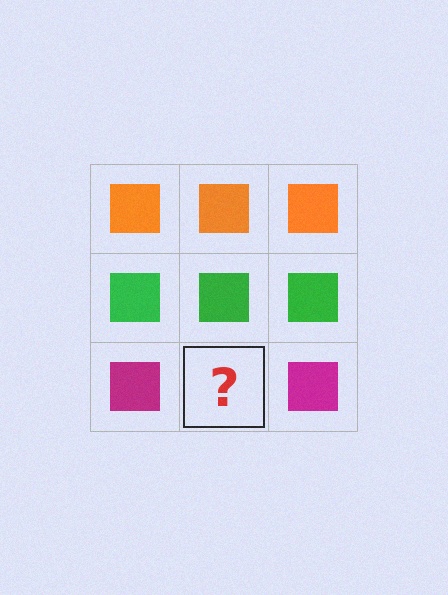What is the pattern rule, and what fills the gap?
The rule is that each row has a consistent color. The gap should be filled with a magenta square.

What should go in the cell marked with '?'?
The missing cell should contain a magenta square.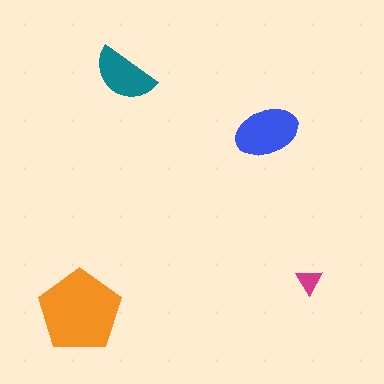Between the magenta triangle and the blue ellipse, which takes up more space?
The blue ellipse.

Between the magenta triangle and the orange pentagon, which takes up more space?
The orange pentagon.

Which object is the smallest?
The magenta triangle.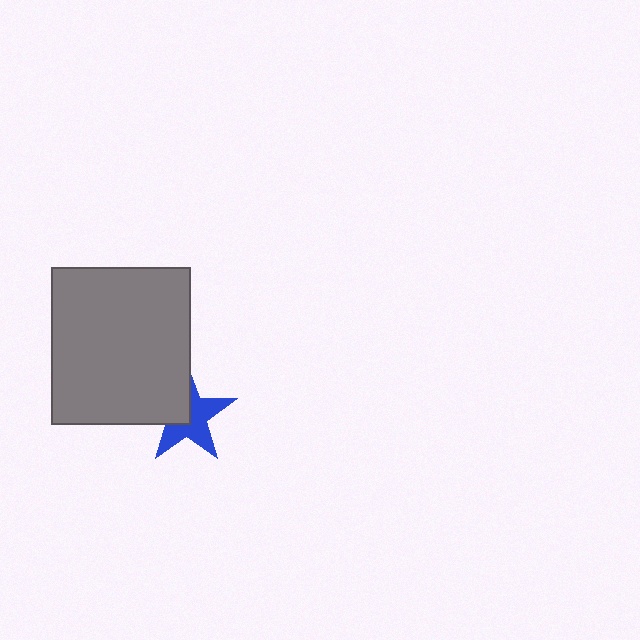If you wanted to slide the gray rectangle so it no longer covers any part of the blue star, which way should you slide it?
Slide it toward the upper-left — that is the most direct way to separate the two shapes.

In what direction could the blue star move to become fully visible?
The blue star could move toward the lower-right. That would shift it out from behind the gray rectangle entirely.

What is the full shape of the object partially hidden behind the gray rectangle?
The partially hidden object is a blue star.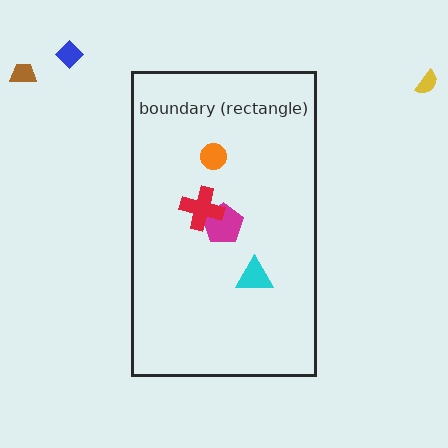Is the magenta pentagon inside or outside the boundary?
Inside.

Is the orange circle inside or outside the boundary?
Inside.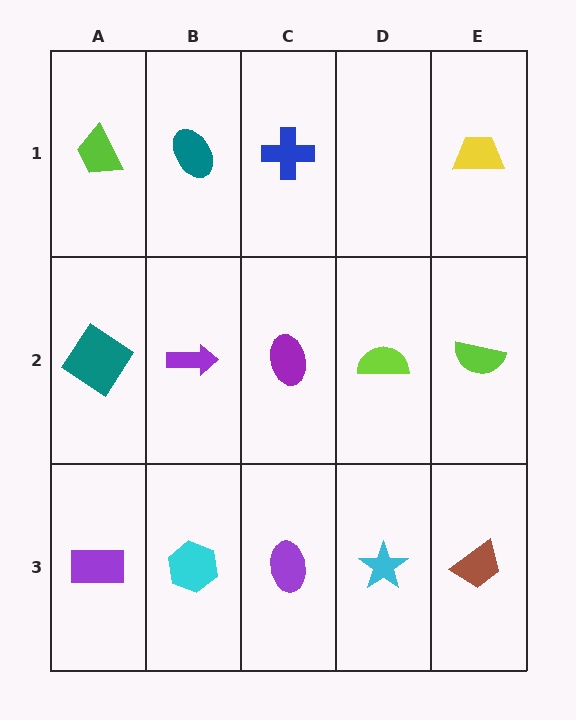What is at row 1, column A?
A lime trapezoid.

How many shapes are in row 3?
5 shapes.